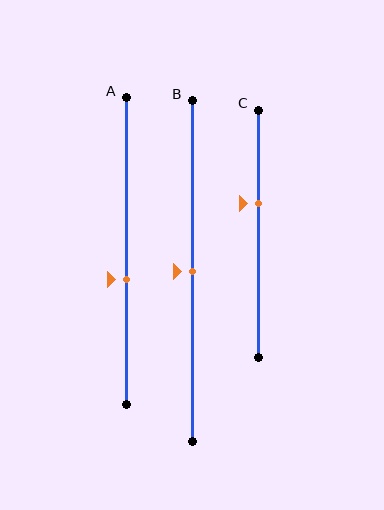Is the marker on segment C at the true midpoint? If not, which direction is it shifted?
No, the marker on segment C is shifted upward by about 12% of the segment length.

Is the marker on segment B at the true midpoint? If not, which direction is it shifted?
Yes, the marker on segment B is at the true midpoint.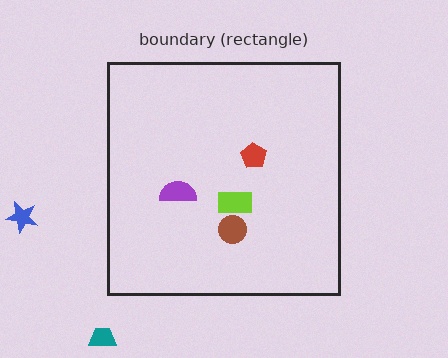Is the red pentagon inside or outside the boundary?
Inside.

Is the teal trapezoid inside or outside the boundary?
Outside.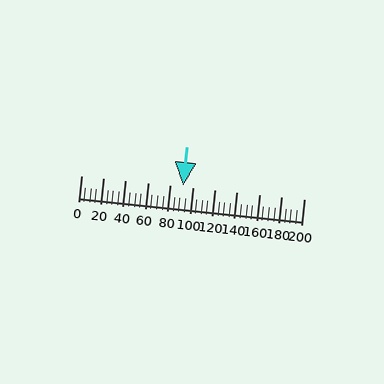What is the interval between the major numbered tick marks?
The major tick marks are spaced 20 units apart.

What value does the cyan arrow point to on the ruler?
The cyan arrow points to approximately 92.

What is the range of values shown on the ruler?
The ruler shows values from 0 to 200.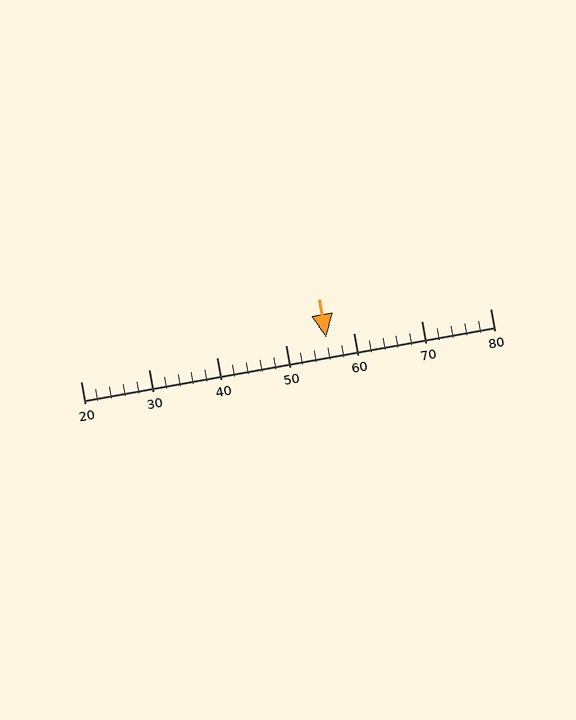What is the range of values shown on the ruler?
The ruler shows values from 20 to 80.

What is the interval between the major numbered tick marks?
The major tick marks are spaced 10 units apart.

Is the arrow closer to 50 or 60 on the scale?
The arrow is closer to 60.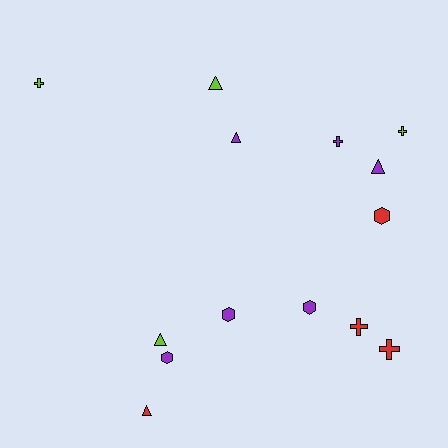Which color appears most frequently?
Purple, with 6 objects.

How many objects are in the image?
There are 14 objects.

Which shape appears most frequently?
Triangle, with 5 objects.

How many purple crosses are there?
There is 1 purple cross.